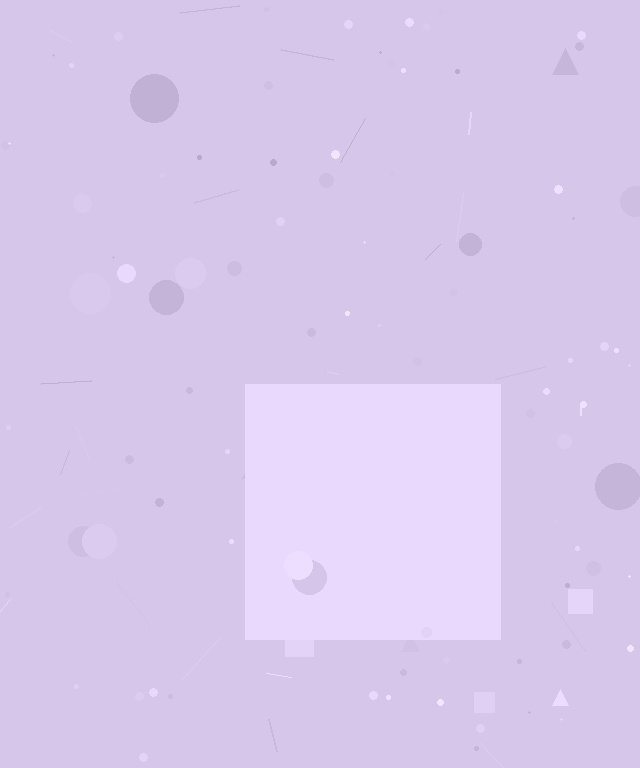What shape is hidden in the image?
A square is hidden in the image.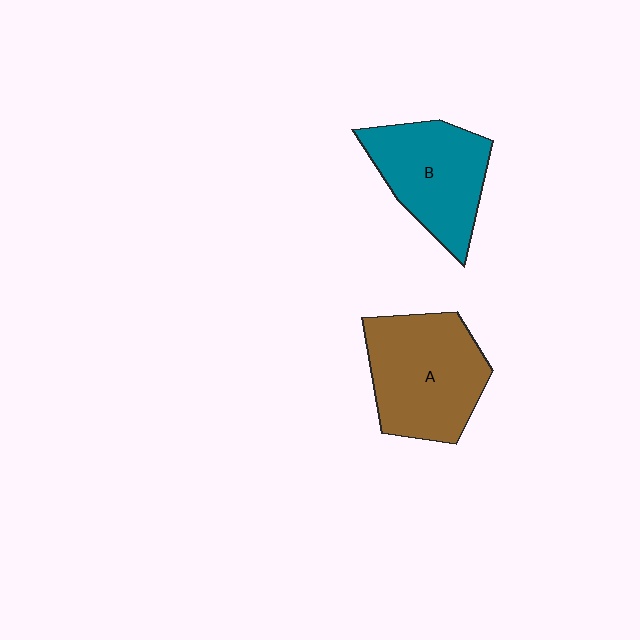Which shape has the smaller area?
Shape B (teal).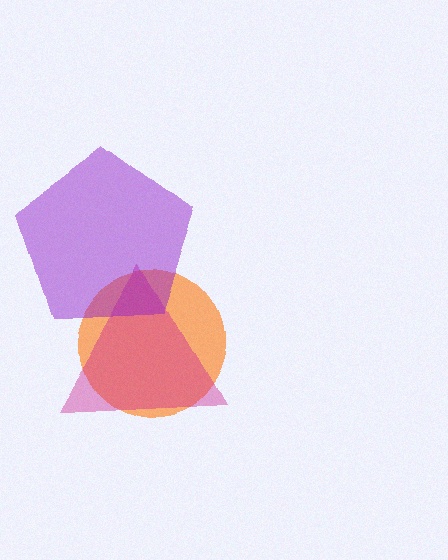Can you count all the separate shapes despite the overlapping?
Yes, there are 3 separate shapes.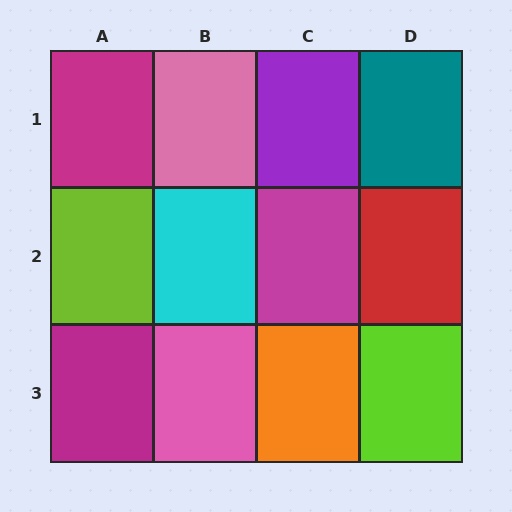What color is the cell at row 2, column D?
Red.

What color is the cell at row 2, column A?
Lime.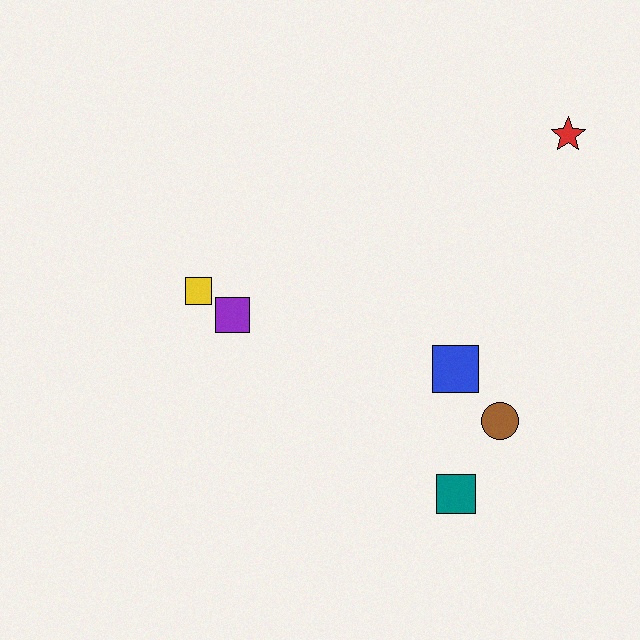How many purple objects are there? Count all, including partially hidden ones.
There is 1 purple object.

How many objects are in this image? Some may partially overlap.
There are 6 objects.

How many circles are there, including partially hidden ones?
There is 1 circle.